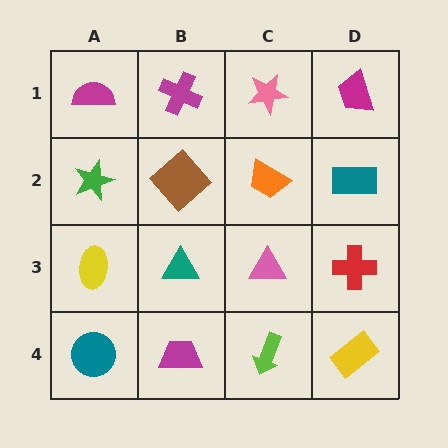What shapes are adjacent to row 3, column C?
An orange trapezoid (row 2, column C), a lime arrow (row 4, column C), a teal triangle (row 3, column B), a red cross (row 3, column D).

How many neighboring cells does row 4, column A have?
2.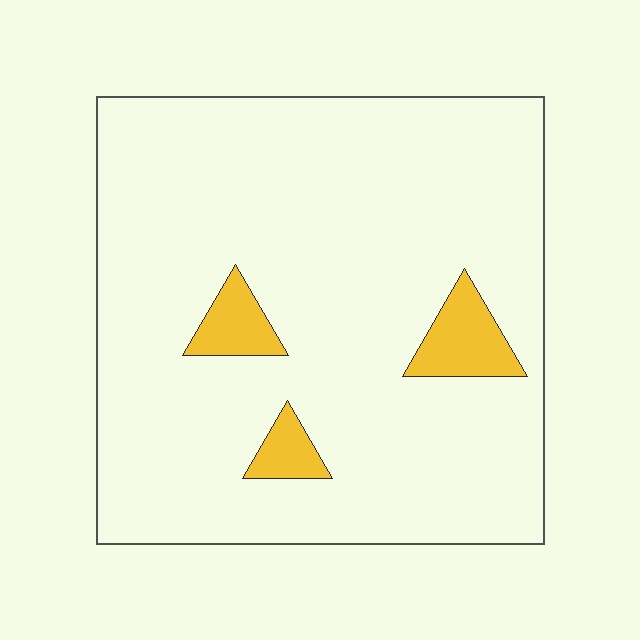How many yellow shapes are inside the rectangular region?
3.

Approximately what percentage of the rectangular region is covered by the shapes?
Approximately 10%.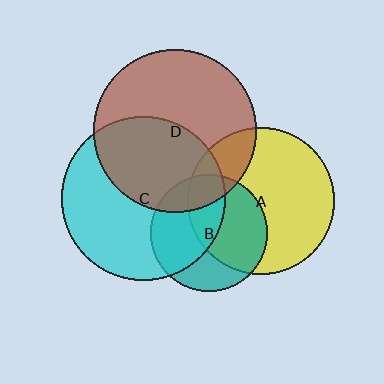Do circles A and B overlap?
Yes.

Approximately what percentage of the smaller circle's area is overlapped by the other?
Approximately 55%.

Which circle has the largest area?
Circle C (cyan).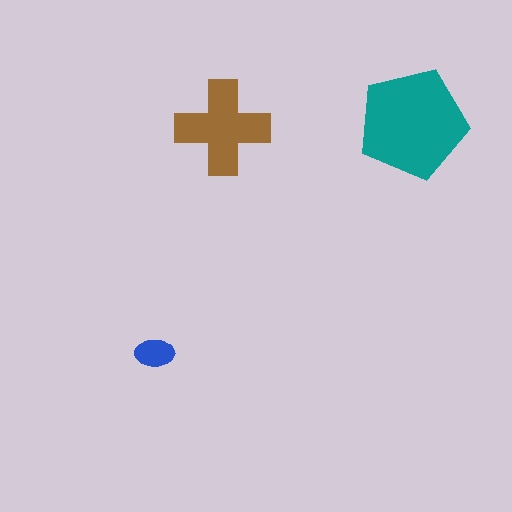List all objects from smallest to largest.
The blue ellipse, the brown cross, the teal pentagon.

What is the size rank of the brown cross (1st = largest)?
2nd.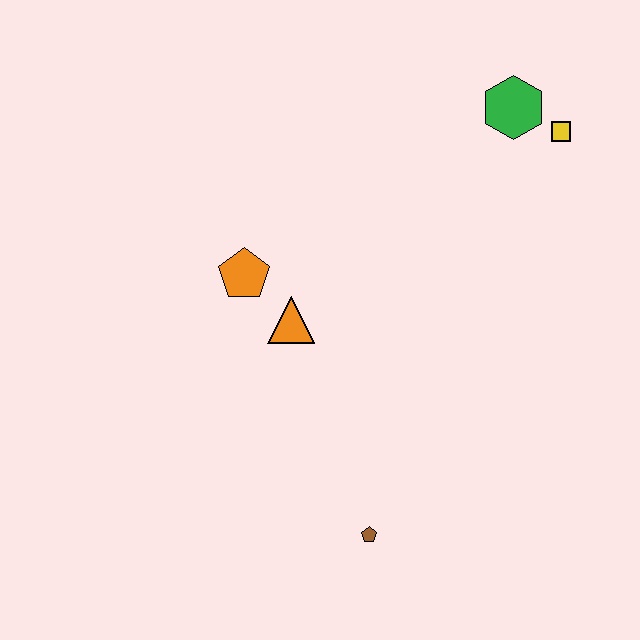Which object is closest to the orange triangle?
The orange pentagon is closest to the orange triangle.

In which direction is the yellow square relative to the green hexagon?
The yellow square is to the right of the green hexagon.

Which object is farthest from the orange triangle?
The yellow square is farthest from the orange triangle.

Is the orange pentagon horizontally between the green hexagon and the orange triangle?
No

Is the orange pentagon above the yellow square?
No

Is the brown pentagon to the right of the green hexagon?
No